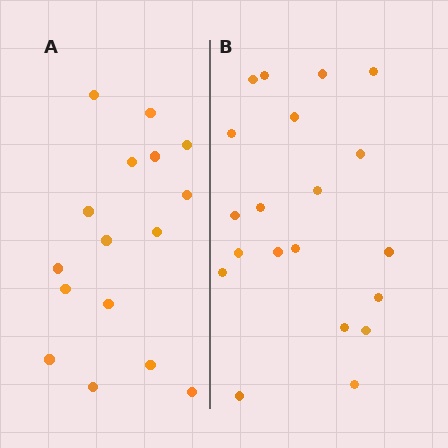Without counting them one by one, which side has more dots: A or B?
Region B (the right region) has more dots.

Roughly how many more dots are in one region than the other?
Region B has about 4 more dots than region A.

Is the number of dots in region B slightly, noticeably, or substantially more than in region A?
Region B has noticeably more, but not dramatically so. The ratio is roughly 1.2 to 1.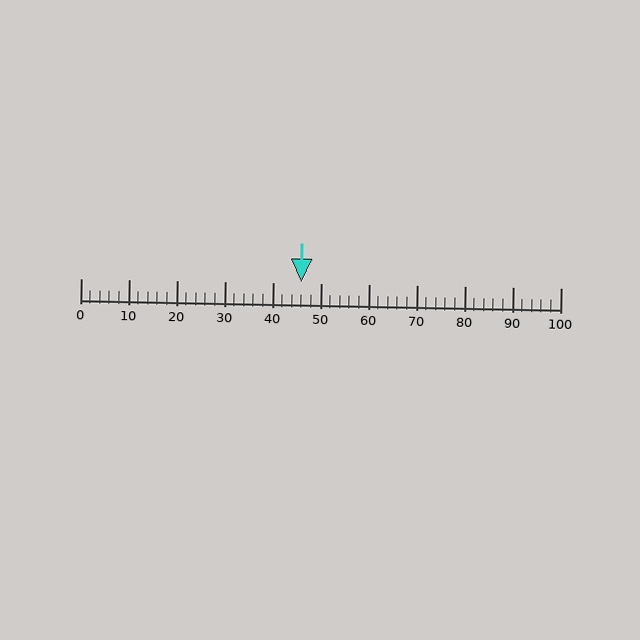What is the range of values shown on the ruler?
The ruler shows values from 0 to 100.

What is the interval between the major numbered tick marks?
The major tick marks are spaced 10 units apart.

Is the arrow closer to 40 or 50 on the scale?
The arrow is closer to 50.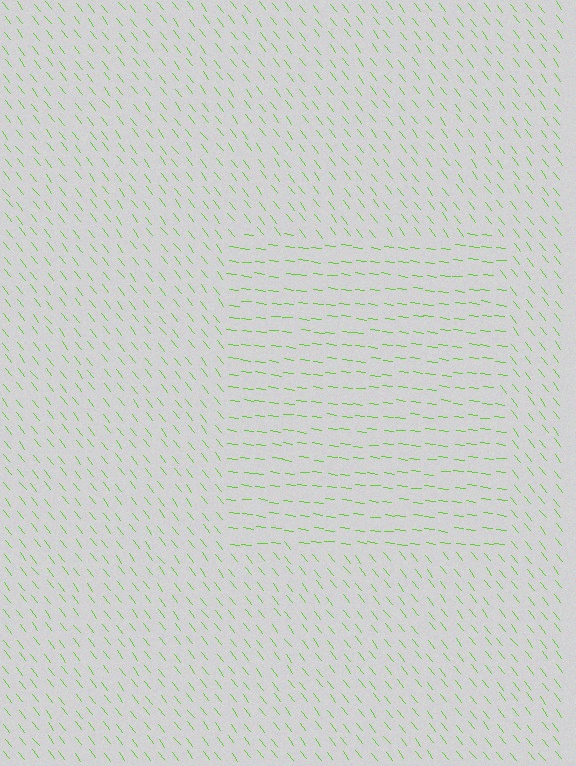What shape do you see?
I see a rectangle.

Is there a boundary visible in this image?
Yes, there is a texture boundary formed by a change in line orientation.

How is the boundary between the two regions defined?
The boundary is defined purely by a change in line orientation (approximately 45 degrees difference). All lines are the same color and thickness.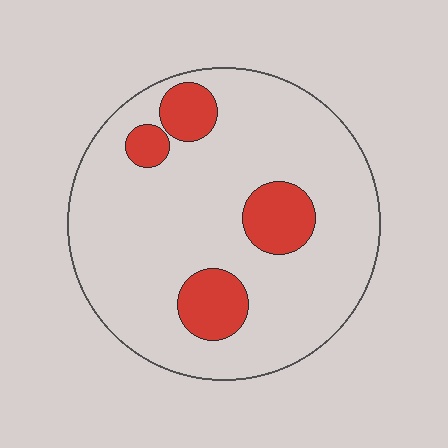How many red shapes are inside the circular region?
4.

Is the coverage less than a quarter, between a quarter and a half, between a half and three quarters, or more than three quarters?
Less than a quarter.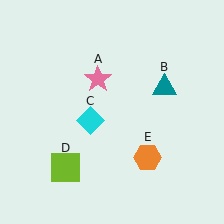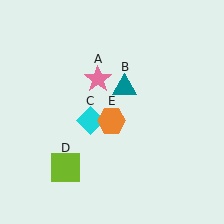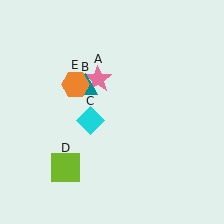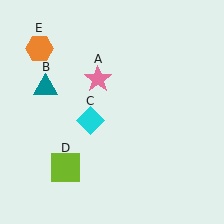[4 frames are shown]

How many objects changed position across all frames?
2 objects changed position: teal triangle (object B), orange hexagon (object E).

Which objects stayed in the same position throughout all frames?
Pink star (object A) and cyan diamond (object C) and lime square (object D) remained stationary.